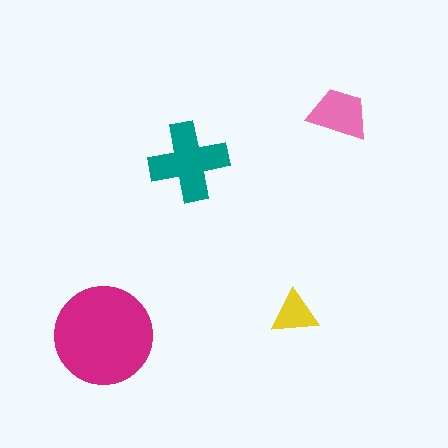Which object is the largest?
The magenta circle.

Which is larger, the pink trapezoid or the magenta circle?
The magenta circle.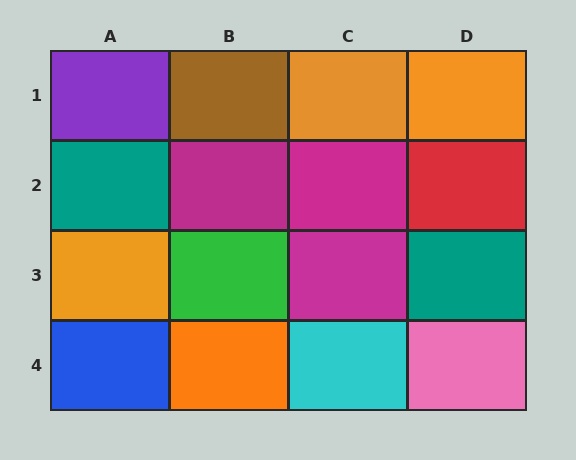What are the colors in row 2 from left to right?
Teal, magenta, magenta, red.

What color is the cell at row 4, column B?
Orange.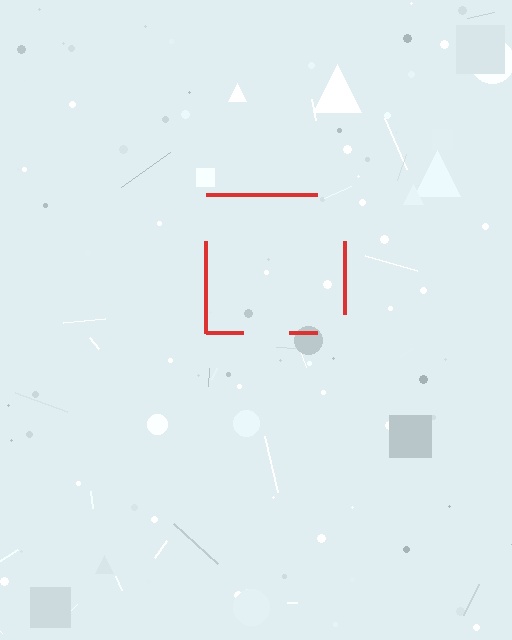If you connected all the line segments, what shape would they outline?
They would outline a square.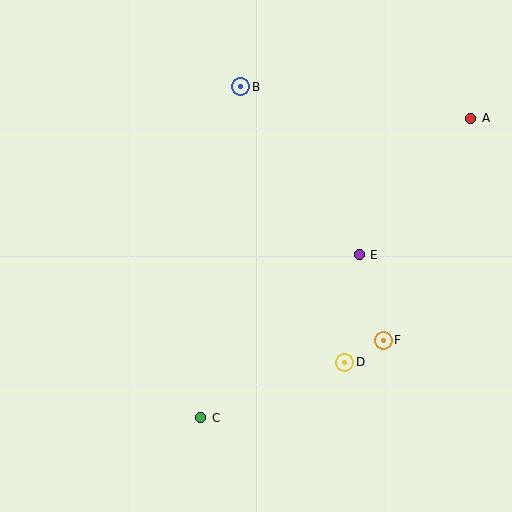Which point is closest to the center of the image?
Point E at (359, 255) is closest to the center.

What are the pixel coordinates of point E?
Point E is at (359, 255).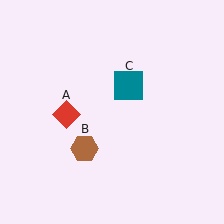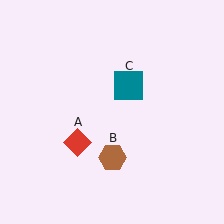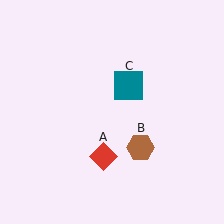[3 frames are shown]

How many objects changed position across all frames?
2 objects changed position: red diamond (object A), brown hexagon (object B).